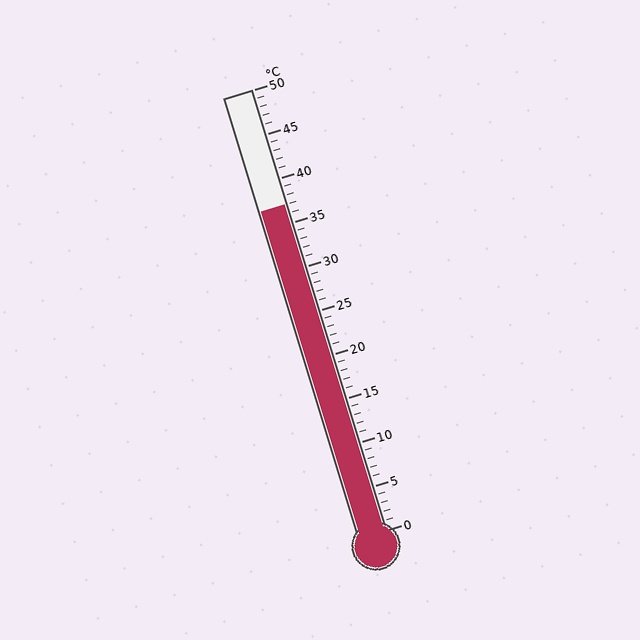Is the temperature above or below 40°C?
The temperature is below 40°C.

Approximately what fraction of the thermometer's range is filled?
The thermometer is filled to approximately 75% of its range.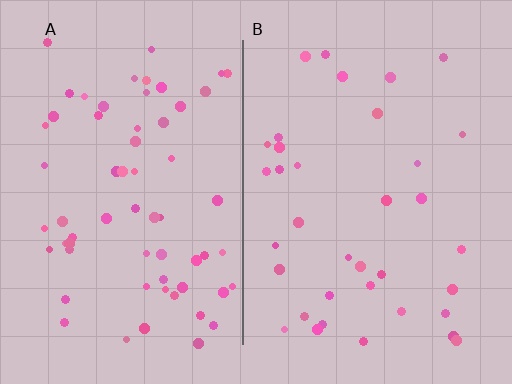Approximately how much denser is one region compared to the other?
Approximately 1.8× — region A over region B.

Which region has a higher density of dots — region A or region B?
A (the left).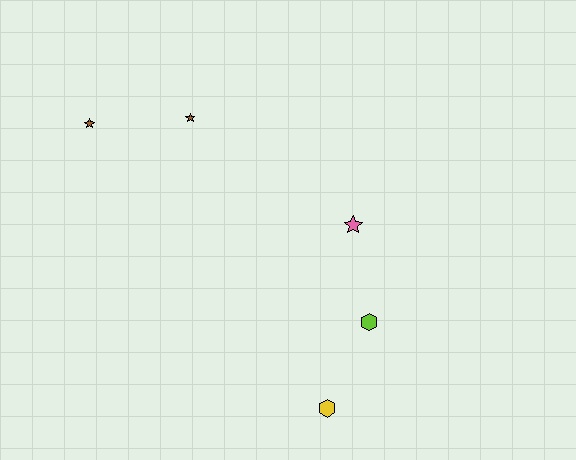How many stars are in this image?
There are 3 stars.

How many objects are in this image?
There are 5 objects.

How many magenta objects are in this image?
There are no magenta objects.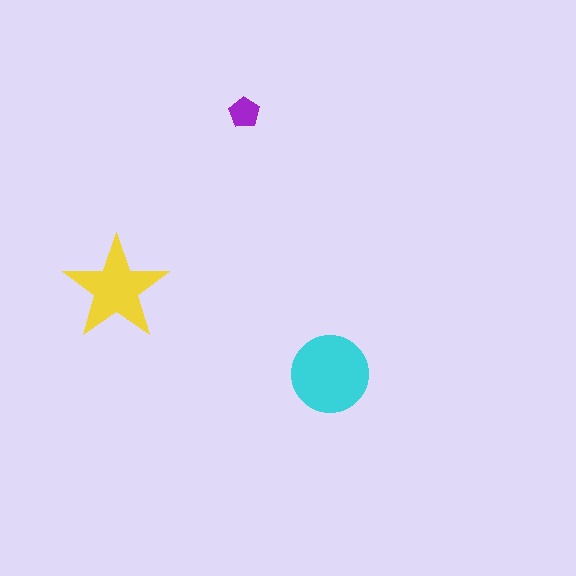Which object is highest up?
The purple pentagon is topmost.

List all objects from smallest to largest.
The purple pentagon, the yellow star, the cyan circle.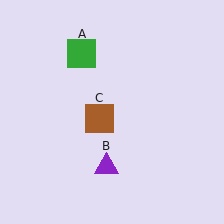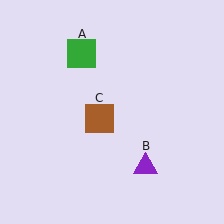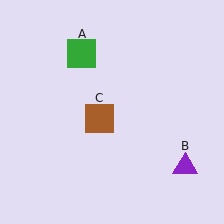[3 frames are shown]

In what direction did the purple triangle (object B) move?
The purple triangle (object B) moved right.